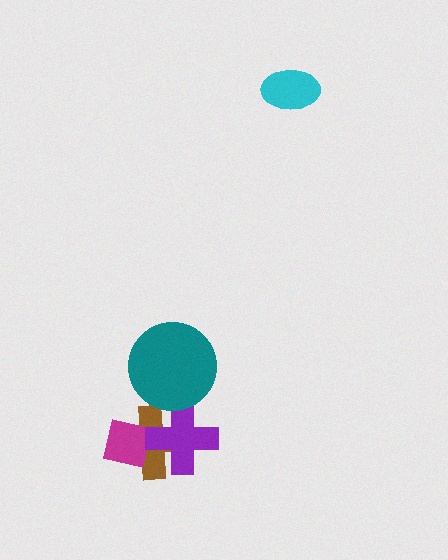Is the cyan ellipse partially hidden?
No, no other shape covers it.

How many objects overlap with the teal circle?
0 objects overlap with the teal circle.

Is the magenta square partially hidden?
Yes, it is partially covered by another shape.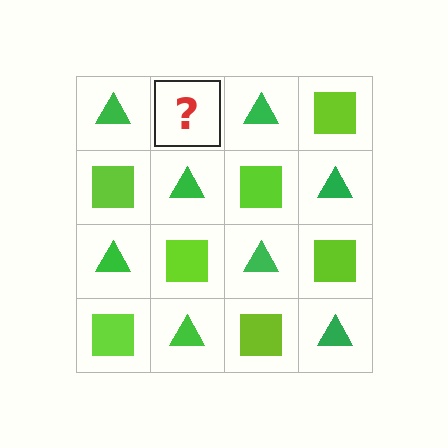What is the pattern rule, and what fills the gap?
The rule is that it alternates green triangle and lime square in a checkerboard pattern. The gap should be filled with a lime square.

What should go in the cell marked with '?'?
The missing cell should contain a lime square.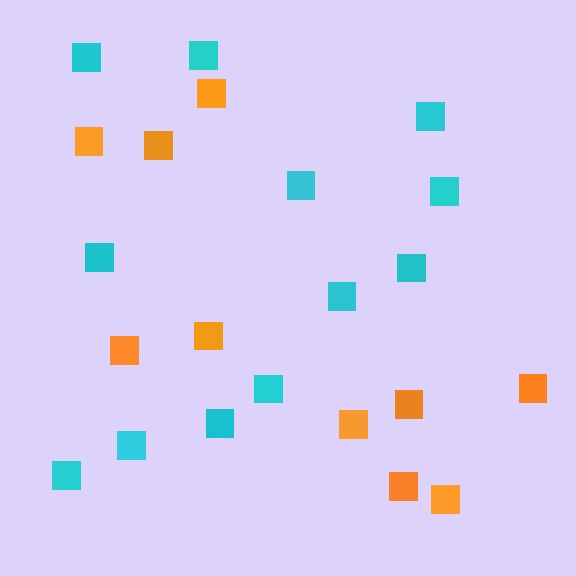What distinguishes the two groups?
There are 2 groups: one group of orange squares (10) and one group of cyan squares (12).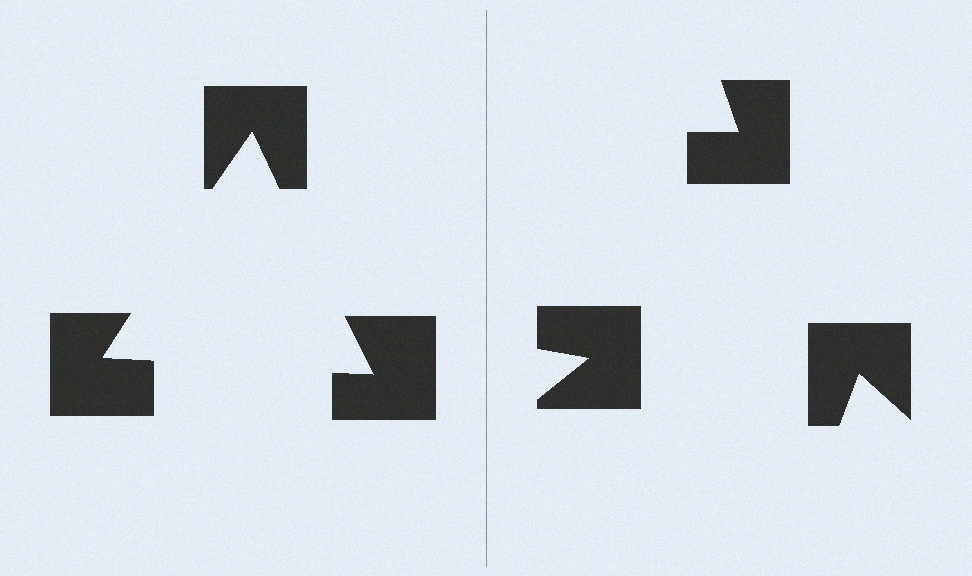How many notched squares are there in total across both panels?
6 — 3 on each side.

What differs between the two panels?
The notched squares are positioned identically on both sides; only the wedge orientations differ. On the left they align to a triangle; on the right they are misaligned.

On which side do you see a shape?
An illusory triangle appears on the left side. On the right side the wedge cuts are rotated, so no coherent shape forms.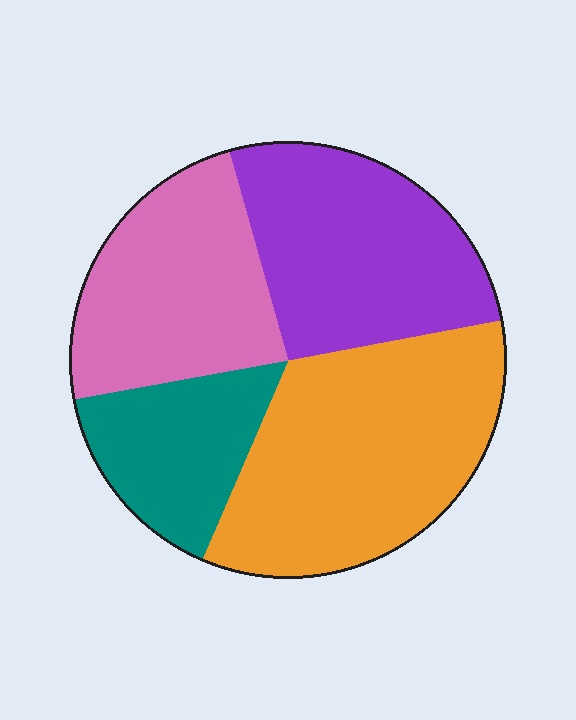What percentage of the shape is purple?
Purple covers about 25% of the shape.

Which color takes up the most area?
Orange, at roughly 35%.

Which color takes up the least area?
Teal, at roughly 15%.